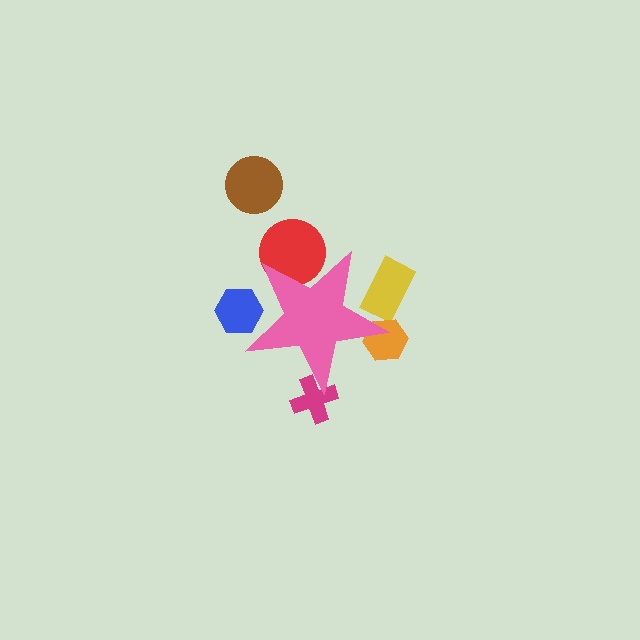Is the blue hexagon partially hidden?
Yes, the blue hexagon is partially hidden behind the pink star.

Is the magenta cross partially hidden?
Yes, the magenta cross is partially hidden behind the pink star.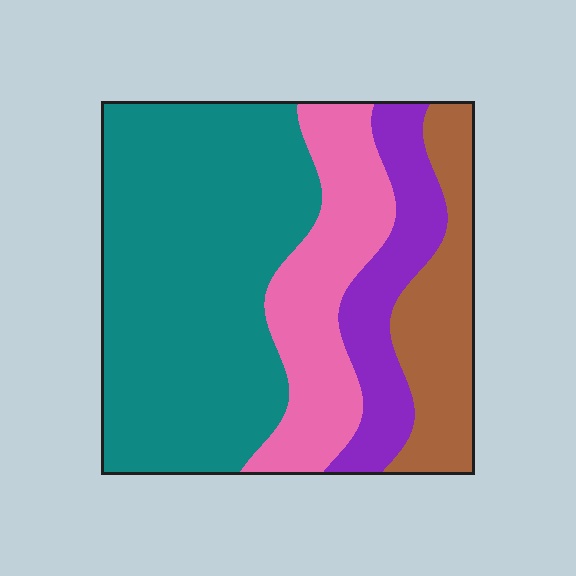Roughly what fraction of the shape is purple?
Purple covers roughly 15% of the shape.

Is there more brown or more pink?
Pink.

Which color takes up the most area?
Teal, at roughly 50%.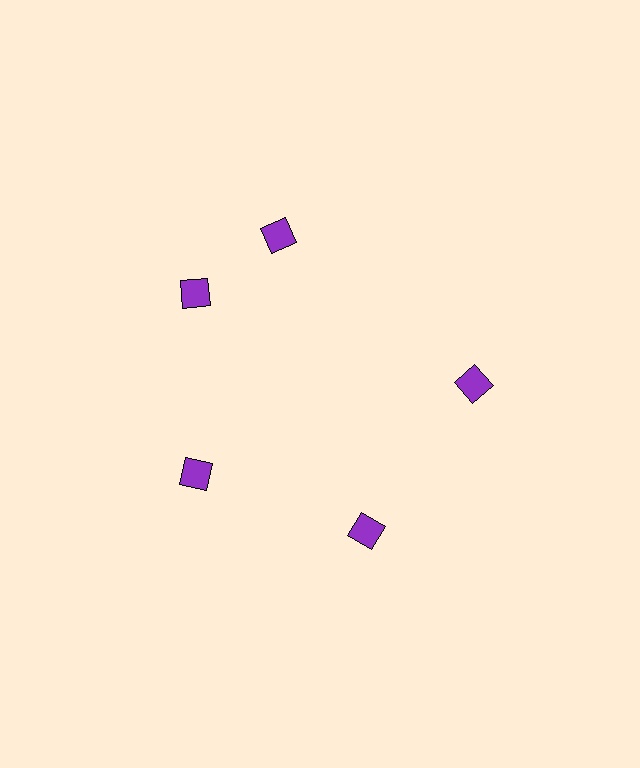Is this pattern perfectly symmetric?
No. The 5 purple diamonds are arranged in a ring, but one element near the 1 o'clock position is rotated out of alignment along the ring, breaking the 5-fold rotational symmetry.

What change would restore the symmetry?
The symmetry would be restored by rotating it back into even spacing with its neighbors so that all 5 diamonds sit at equal angles and equal distance from the center.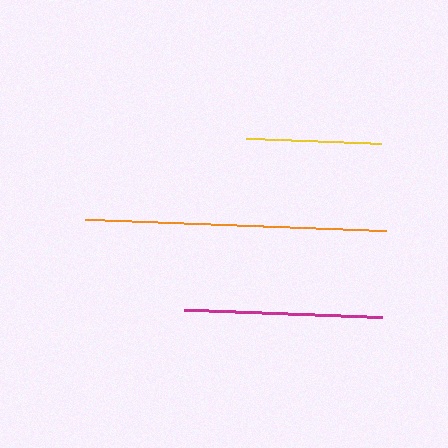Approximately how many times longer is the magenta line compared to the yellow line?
The magenta line is approximately 1.5 times the length of the yellow line.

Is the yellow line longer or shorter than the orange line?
The orange line is longer than the yellow line.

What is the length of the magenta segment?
The magenta segment is approximately 198 pixels long.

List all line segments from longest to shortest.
From longest to shortest: orange, magenta, yellow.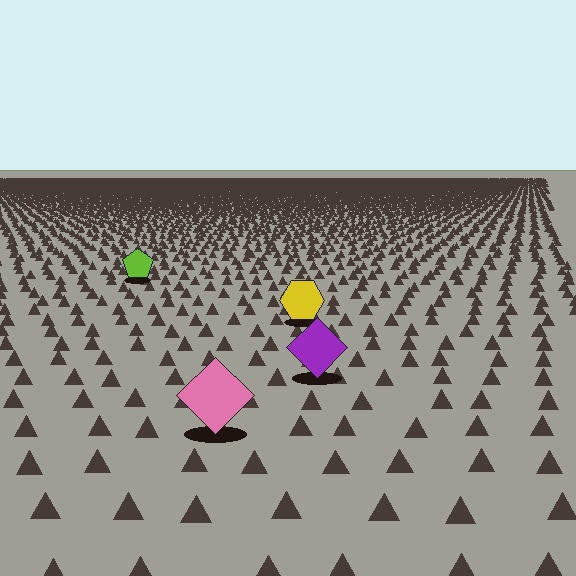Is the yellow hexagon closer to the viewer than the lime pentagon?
Yes. The yellow hexagon is closer — you can tell from the texture gradient: the ground texture is coarser near it.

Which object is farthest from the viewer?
The lime pentagon is farthest from the viewer. It appears smaller and the ground texture around it is denser.